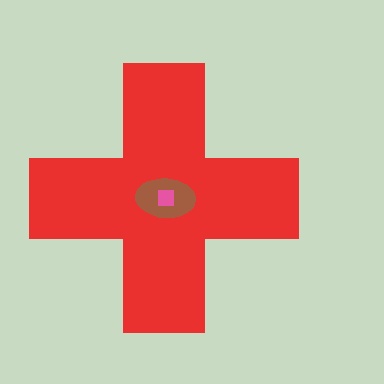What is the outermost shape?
The red cross.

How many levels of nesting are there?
3.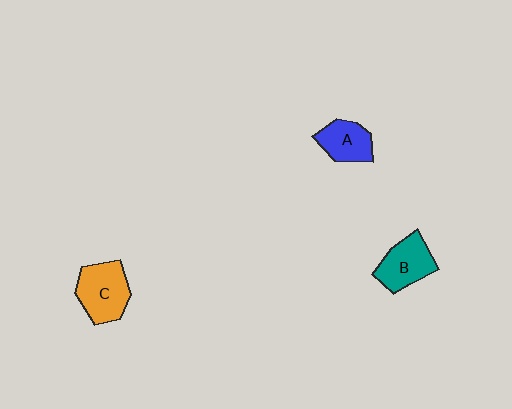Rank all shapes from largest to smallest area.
From largest to smallest: C (orange), B (teal), A (blue).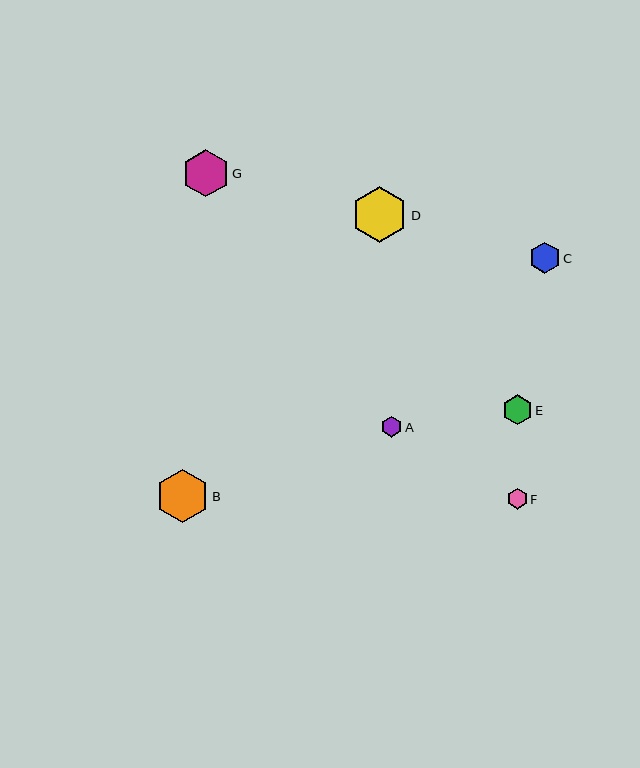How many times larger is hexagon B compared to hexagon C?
Hexagon B is approximately 1.7 times the size of hexagon C.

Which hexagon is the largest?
Hexagon D is the largest with a size of approximately 56 pixels.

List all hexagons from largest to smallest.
From largest to smallest: D, B, G, C, E, A, F.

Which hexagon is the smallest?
Hexagon F is the smallest with a size of approximately 20 pixels.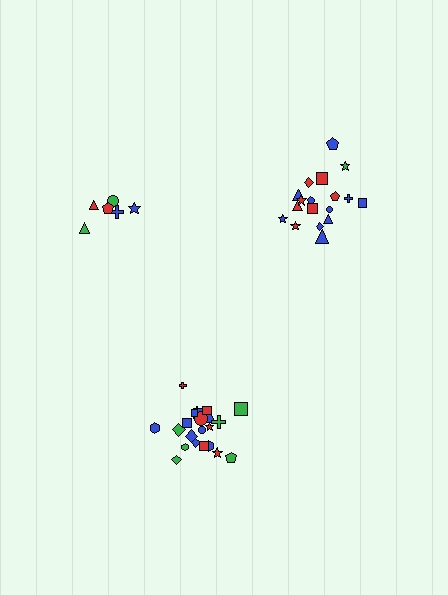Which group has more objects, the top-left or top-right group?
The top-right group.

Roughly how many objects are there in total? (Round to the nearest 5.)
Roughly 45 objects in total.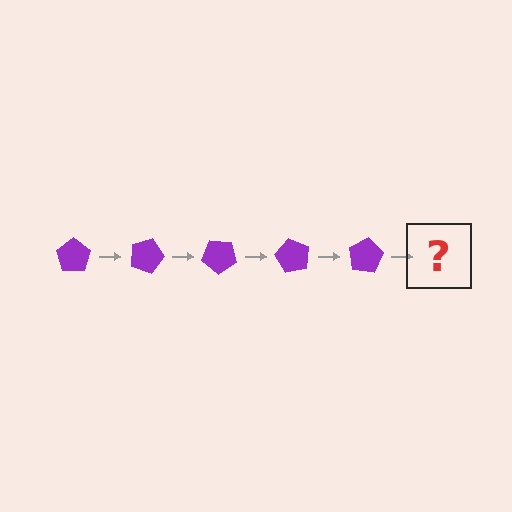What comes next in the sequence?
The next element should be a purple pentagon rotated 100 degrees.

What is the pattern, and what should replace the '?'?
The pattern is that the pentagon rotates 20 degrees each step. The '?' should be a purple pentagon rotated 100 degrees.